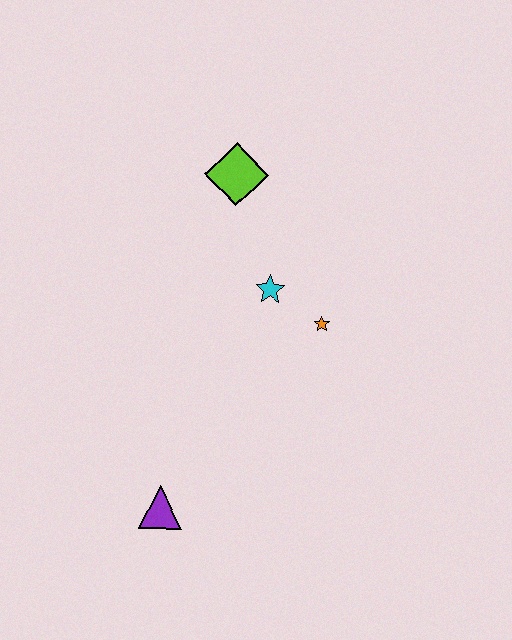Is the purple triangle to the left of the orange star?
Yes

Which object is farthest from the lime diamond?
The purple triangle is farthest from the lime diamond.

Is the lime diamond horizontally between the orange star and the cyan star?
No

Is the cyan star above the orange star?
Yes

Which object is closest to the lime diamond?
The cyan star is closest to the lime diamond.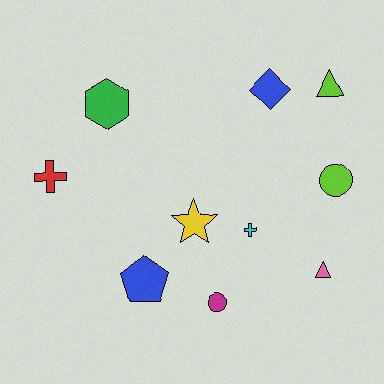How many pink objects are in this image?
There is 1 pink object.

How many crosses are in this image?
There are 2 crosses.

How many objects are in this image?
There are 10 objects.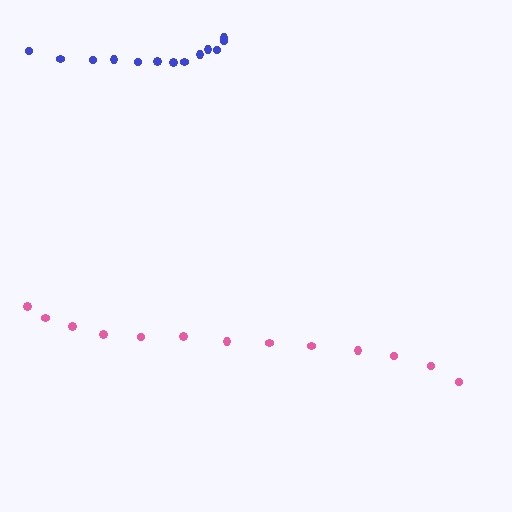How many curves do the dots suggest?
There are 2 distinct paths.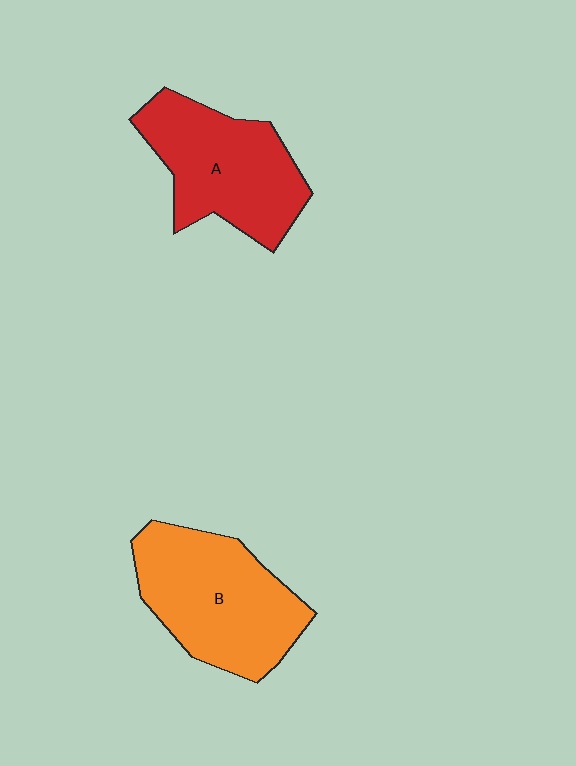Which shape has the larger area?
Shape B (orange).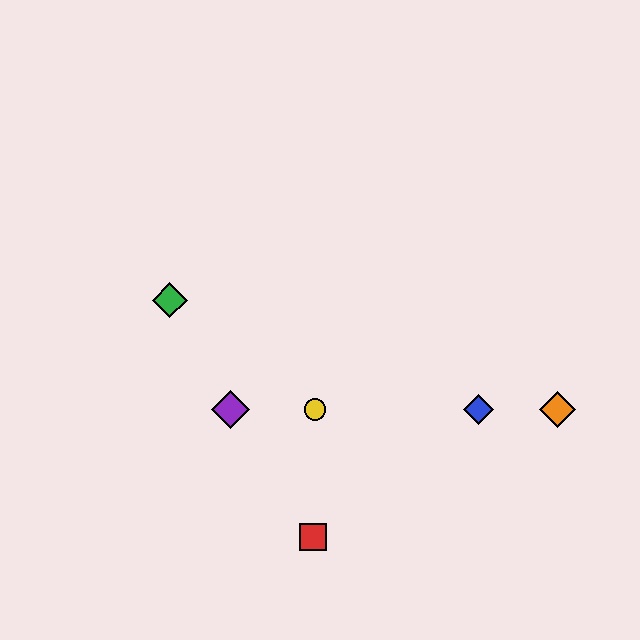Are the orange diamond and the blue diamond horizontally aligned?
Yes, both are at y≈409.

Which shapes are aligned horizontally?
The blue diamond, the yellow circle, the purple diamond, the orange diamond are aligned horizontally.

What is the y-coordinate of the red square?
The red square is at y≈537.